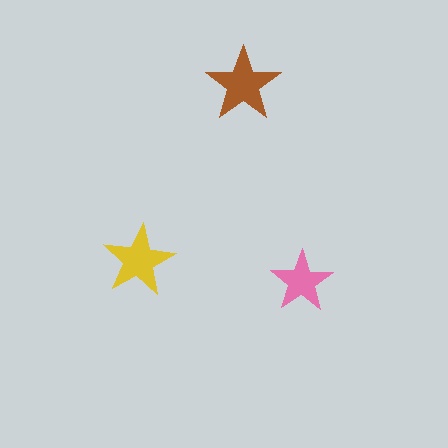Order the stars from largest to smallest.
the brown one, the yellow one, the pink one.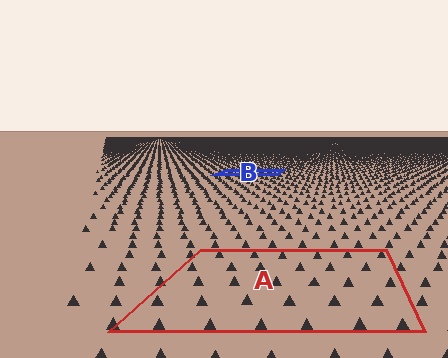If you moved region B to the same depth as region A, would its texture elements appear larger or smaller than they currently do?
They would appear larger. At a closer depth, the same texture elements are projected at a bigger on-screen size.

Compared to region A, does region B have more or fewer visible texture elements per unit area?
Region B has more texture elements per unit area — they are packed more densely because it is farther away.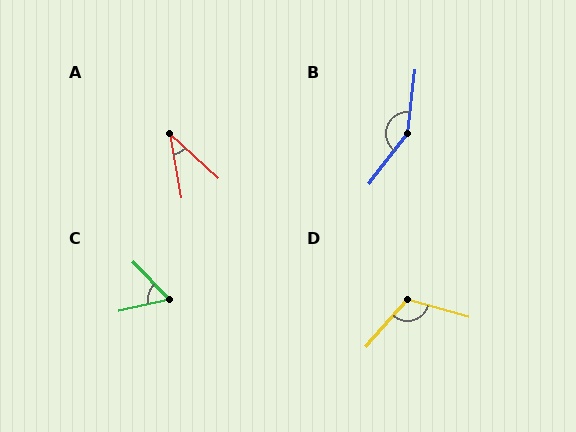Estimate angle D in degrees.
Approximately 115 degrees.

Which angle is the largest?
B, at approximately 149 degrees.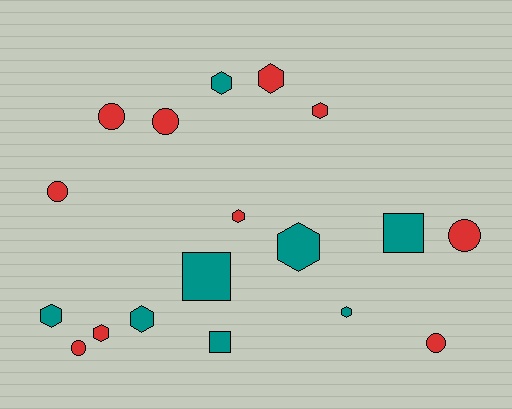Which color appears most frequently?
Red, with 10 objects.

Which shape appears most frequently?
Hexagon, with 9 objects.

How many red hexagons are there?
There are 4 red hexagons.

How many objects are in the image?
There are 18 objects.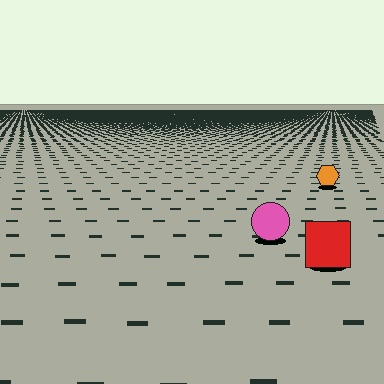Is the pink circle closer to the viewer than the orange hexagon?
Yes. The pink circle is closer — you can tell from the texture gradient: the ground texture is coarser near it.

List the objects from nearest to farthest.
From nearest to farthest: the red square, the pink circle, the orange hexagon.